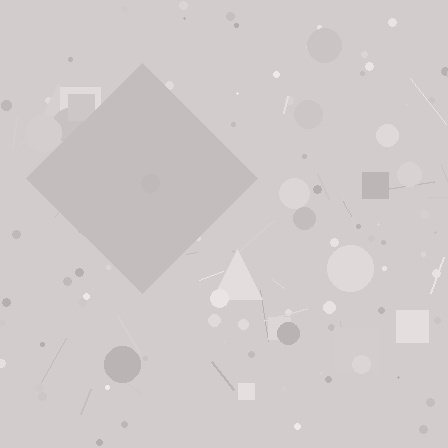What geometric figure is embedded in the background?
A diamond is embedded in the background.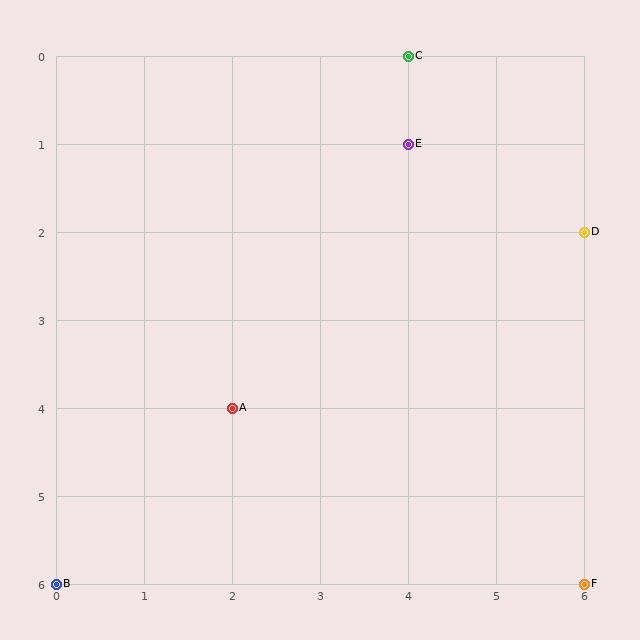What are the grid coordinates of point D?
Point D is at grid coordinates (6, 2).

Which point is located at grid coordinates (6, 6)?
Point F is at (6, 6).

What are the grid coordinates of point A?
Point A is at grid coordinates (2, 4).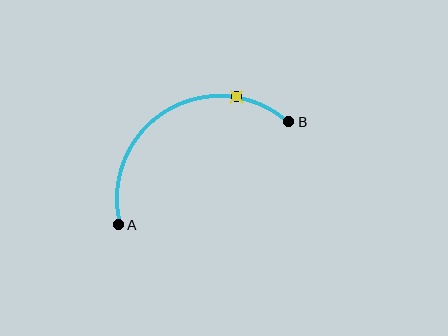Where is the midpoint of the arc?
The arc midpoint is the point on the curve farthest from the straight line joining A and B. It sits above that line.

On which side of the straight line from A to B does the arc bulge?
The arc bulges above the straight line connecting A and B.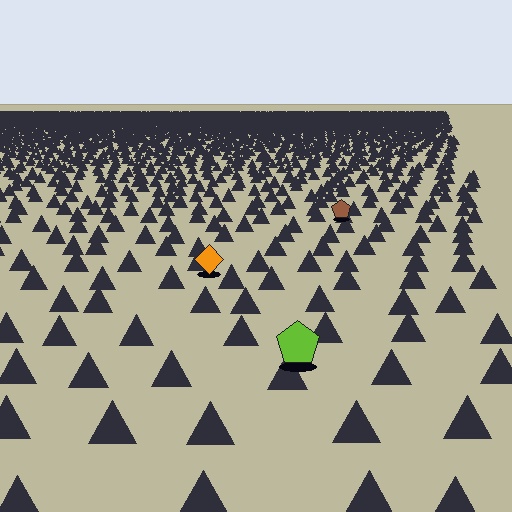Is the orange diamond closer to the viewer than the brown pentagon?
Yes. The orange diamond is closer — you can tell from the texture gradient: the ground texture is coarser near it.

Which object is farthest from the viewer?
The brown pentagon is farthest from the viewer. It appears smaller and the ground texture around it is denser.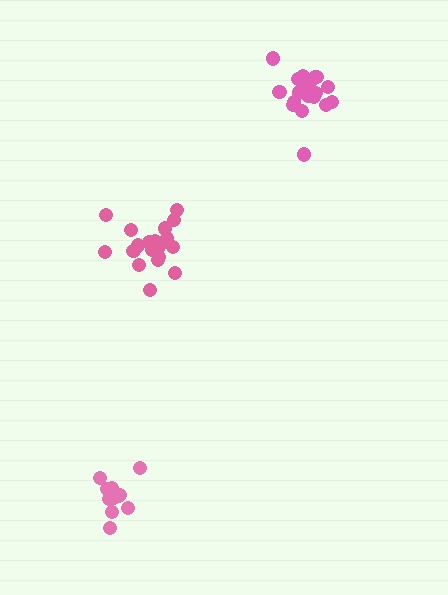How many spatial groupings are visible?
There are 3 spatial groupings.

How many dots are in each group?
Group 1: 19 dots, Group 2: 13 dots, Group 3: 19 dots (51 total).